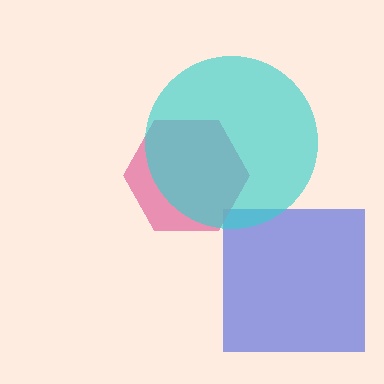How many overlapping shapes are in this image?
There are 3 overlapping shapes in the image.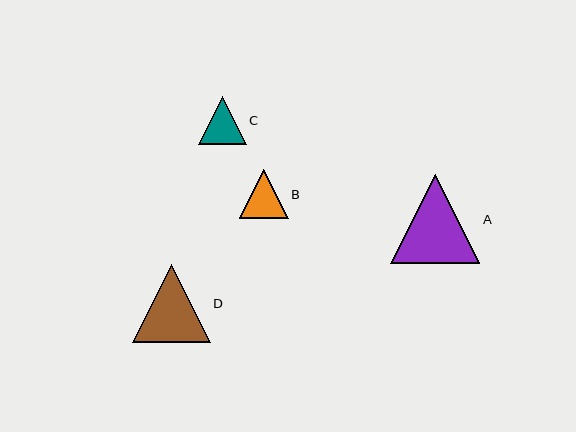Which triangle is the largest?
Triangle A is the largest with a size of approximately 89 pixels.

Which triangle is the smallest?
Triangle C is the smallest with a size of approximately 48 pixels.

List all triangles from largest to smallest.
From largest to smallest: A, D, B, C.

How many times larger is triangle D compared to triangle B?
Triangle D is approximately 1.6 times the size of triangle B.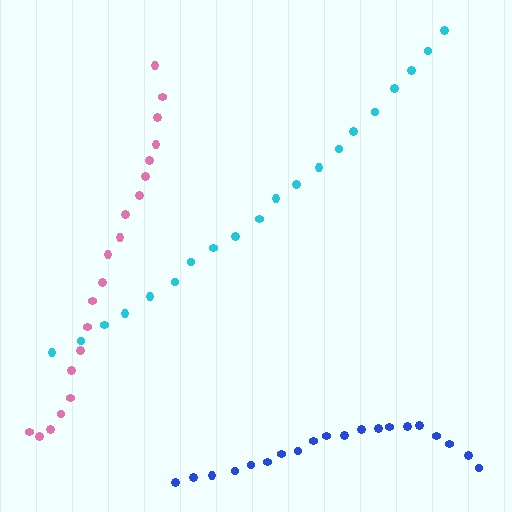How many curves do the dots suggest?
There are 3 distinct paths.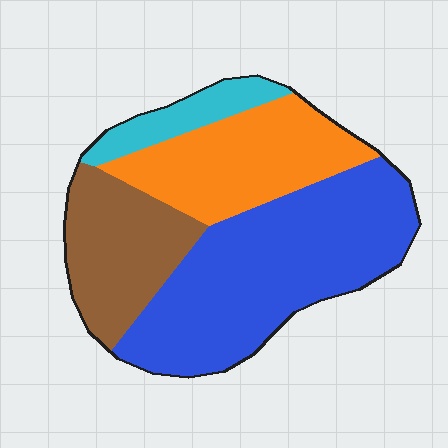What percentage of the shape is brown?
Brown covers about 20% of the shape.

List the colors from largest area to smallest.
From largest to smallest: blue, orange, brown, cyan.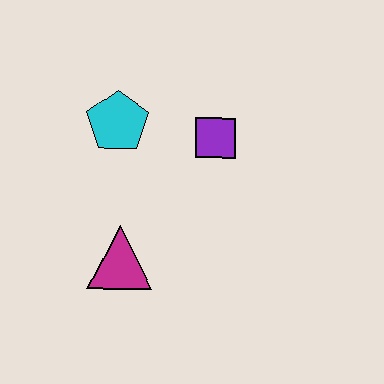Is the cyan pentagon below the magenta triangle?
No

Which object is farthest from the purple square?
The magenta triangle is farthest from the purple square.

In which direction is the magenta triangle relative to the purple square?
The magenta triangle is below the purple square.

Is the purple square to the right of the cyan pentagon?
Yes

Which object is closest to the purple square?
The cyan pentagon is closest to the purple square.